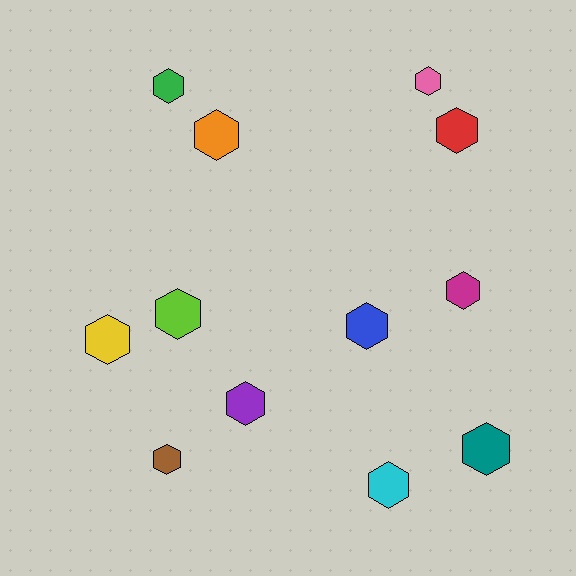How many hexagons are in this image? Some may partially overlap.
There are 12 hexagons.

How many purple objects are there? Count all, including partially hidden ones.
There is 1 purple object.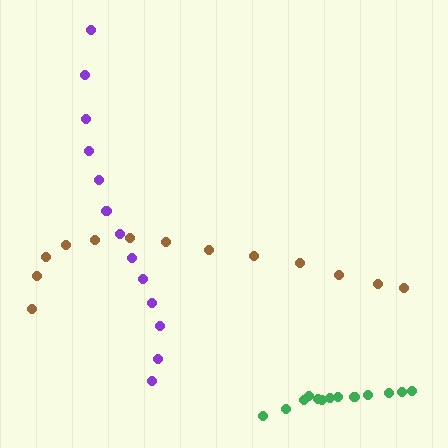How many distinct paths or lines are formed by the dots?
There are 3 distinct paths.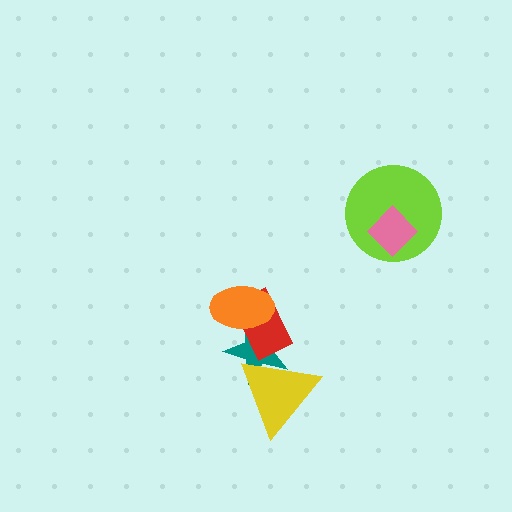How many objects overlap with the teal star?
3 objects overlap with the teal star.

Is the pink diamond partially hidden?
No, no other shape covers it.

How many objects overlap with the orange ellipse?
2 objects overlap with the orange ellipse.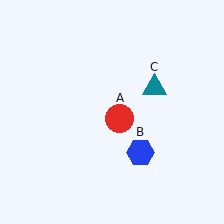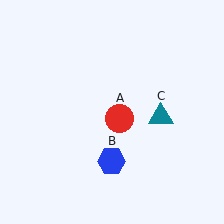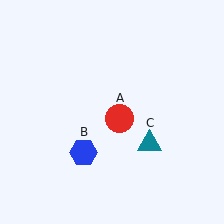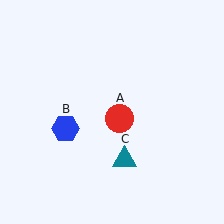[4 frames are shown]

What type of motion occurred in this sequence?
The blue hexagon (object B), teal triangle (object C) rotated clockwise around the center of the scene.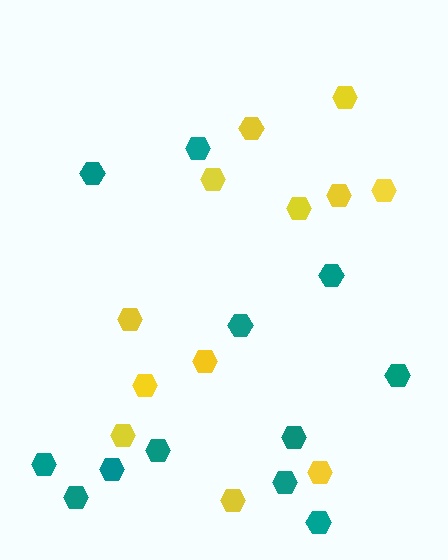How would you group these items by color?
There are 2 groups: one group of yellow hexagons (12) and one group of teal hexagons (12).